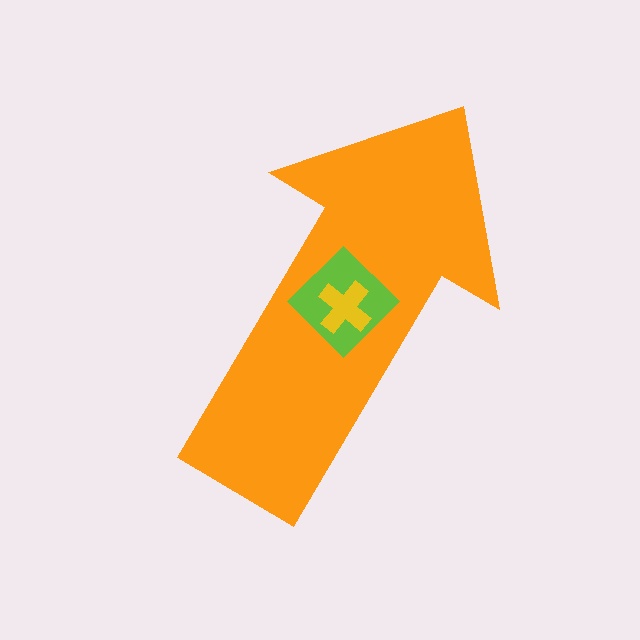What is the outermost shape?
The orange arrow.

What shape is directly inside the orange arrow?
The lime diamond.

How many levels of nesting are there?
3.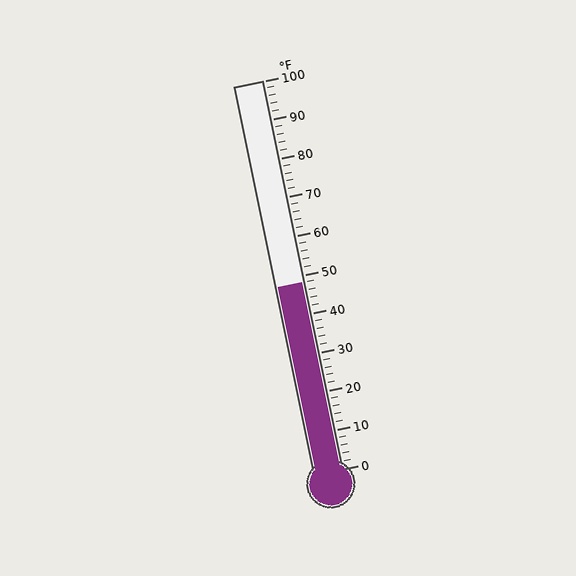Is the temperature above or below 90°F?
The temperature is below 90°F.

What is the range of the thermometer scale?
The thermometer scale ranges from 0°F to 100°F.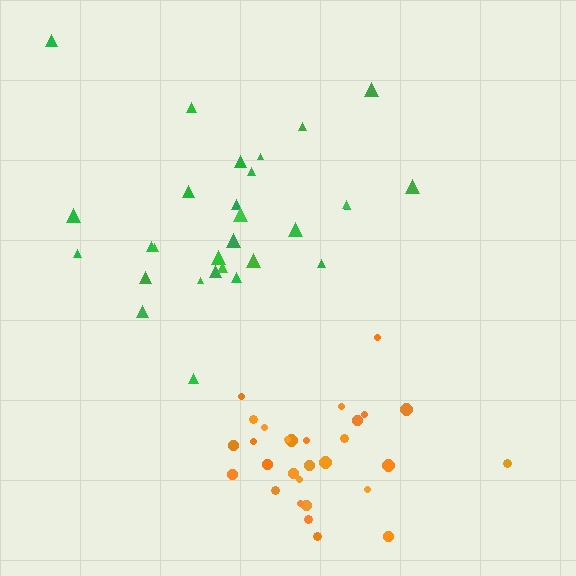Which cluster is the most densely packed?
Orange.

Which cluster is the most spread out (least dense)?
Green.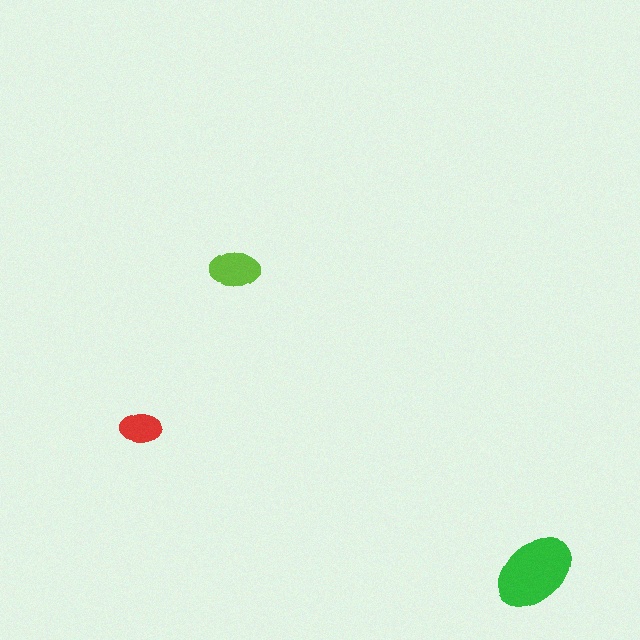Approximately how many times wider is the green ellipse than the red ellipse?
About 2 times wider.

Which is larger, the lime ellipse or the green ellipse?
The green one.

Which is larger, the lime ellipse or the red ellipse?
The lime one.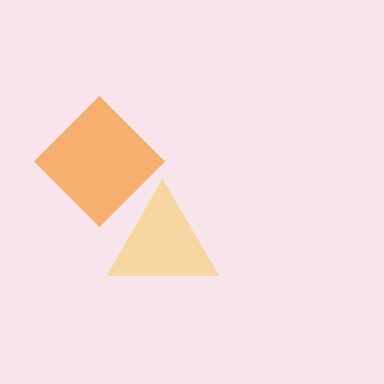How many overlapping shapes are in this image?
There are 2 overlapping shapes in the image.